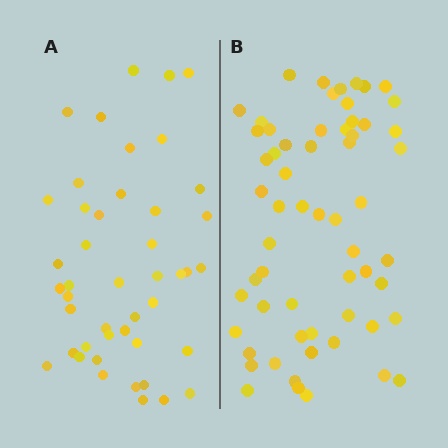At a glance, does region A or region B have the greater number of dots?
Region B (the right region) has more dots.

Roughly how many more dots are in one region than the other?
Region B has approximately 15 more dots than region A.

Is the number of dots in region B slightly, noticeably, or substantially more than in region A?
Region B has noticeably more, but not dramatically so. The ratio is roughly 1.3 to 1.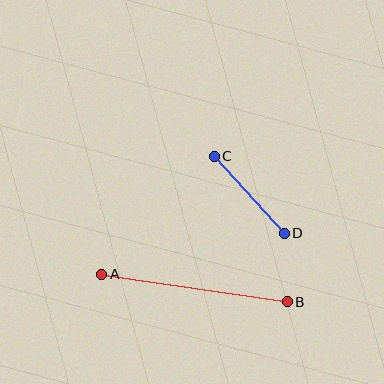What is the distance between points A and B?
The distance is approximately 188 pixels.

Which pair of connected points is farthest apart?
Points A and B are farthest apart.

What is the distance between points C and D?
The distance is approximately 104 pixels.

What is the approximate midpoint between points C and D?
The midpoint is at approximately (249, 195) pixels.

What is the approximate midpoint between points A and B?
The midpoint is at approximately (195, 288) pixels.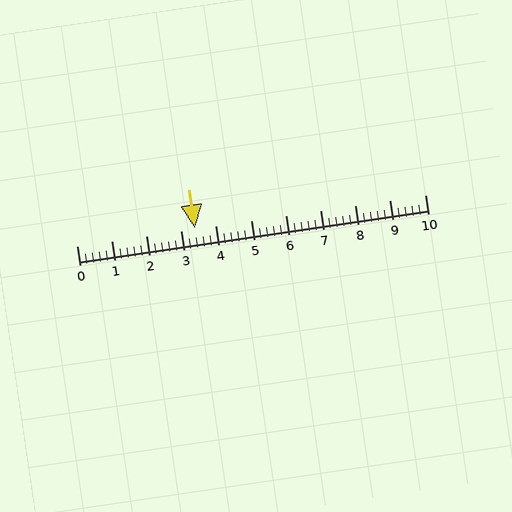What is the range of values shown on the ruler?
The ruler shows values from 0 to 10.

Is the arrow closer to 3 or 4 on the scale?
The arrow is closer to 3.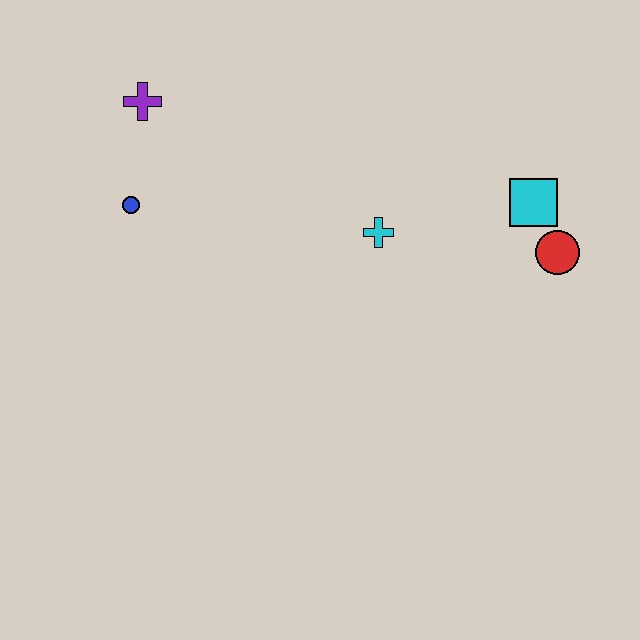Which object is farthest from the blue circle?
The red circle is farthest from the blue circle.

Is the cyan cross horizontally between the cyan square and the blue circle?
Yes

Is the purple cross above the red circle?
Yes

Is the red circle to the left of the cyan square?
No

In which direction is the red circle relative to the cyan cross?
The red circle is to the right of the cyan cross.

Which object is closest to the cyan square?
The red circle is closest to the cyan square.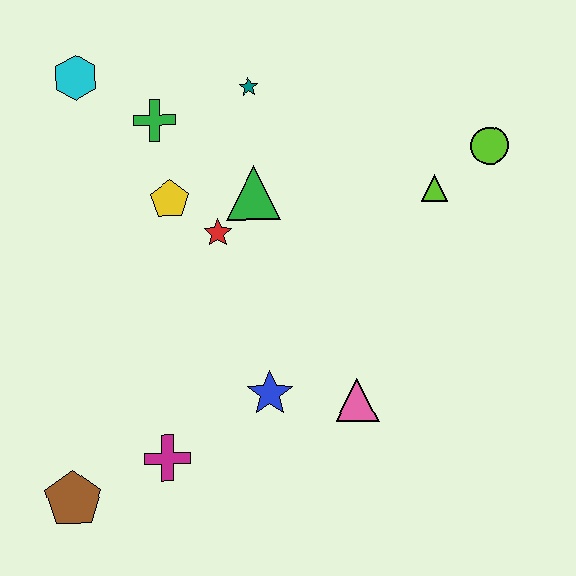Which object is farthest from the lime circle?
The brown pentagon is farthest from the lime circle.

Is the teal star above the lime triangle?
Yes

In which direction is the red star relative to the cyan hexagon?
The red star is below the cyan hexagon.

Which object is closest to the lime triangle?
The lime circle is closest to the lime triangle.